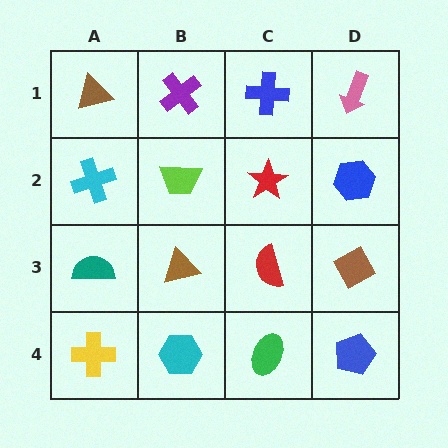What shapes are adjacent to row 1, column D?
A blue hexagon (row 2, column D), a blue cross (row 1, column C).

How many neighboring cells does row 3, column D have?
3.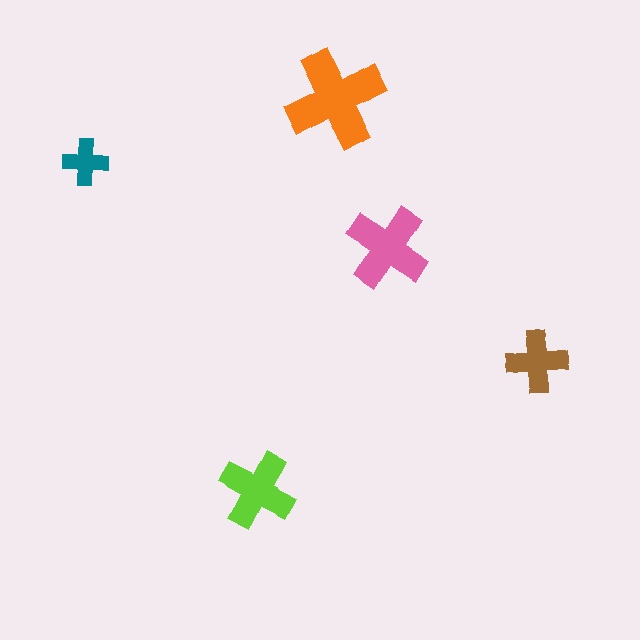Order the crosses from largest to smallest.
the orange one, the pink one, the lime one, the brown one, the teal one.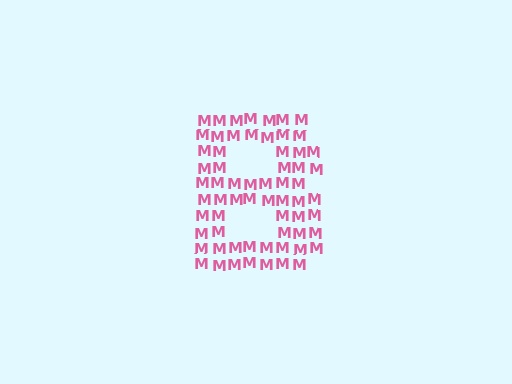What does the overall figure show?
The overall figure shows the letter B.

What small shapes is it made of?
It is made of small letter M's.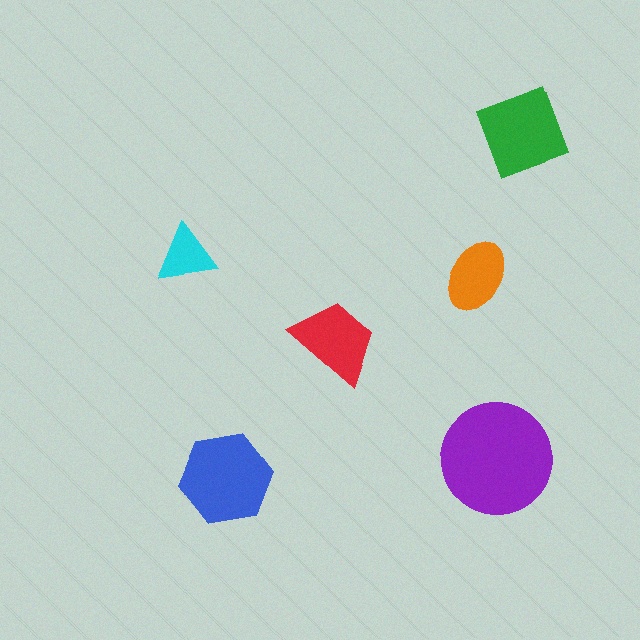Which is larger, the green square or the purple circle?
The purple circle.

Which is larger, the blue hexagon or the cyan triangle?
The blue hexagon.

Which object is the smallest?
The cyan triangle.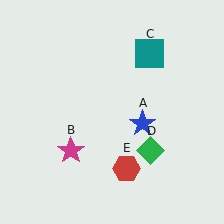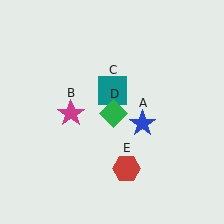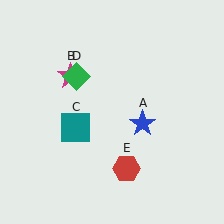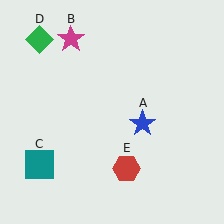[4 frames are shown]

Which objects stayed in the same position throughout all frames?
Blue star (object A) and red hexagon (object E) remained stationary.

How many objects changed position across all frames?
3 objects changed position: magenta star (object B), teal square (object C), green diamond (object D).